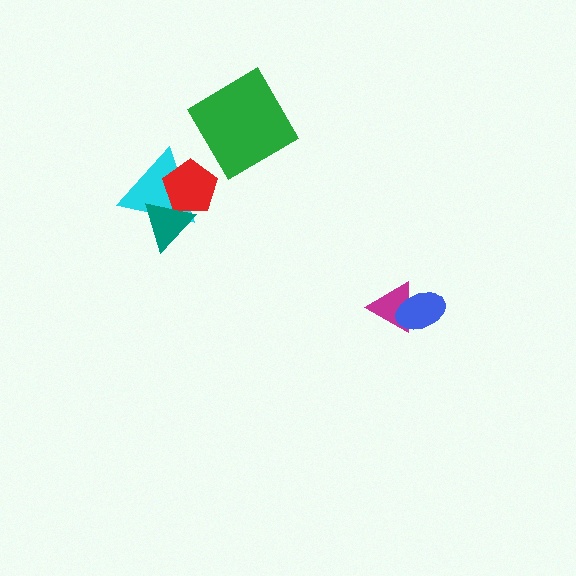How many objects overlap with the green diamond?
0 objects overlap with the green diamond.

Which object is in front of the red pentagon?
The teal triangle is in front of the red pentagon.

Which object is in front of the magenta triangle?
The blue ellipse is in front of the magenta triangle.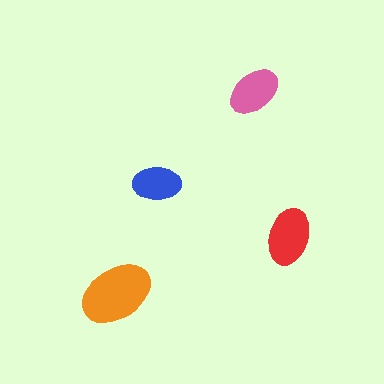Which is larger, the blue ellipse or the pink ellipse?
The pink one.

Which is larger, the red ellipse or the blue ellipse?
The red one.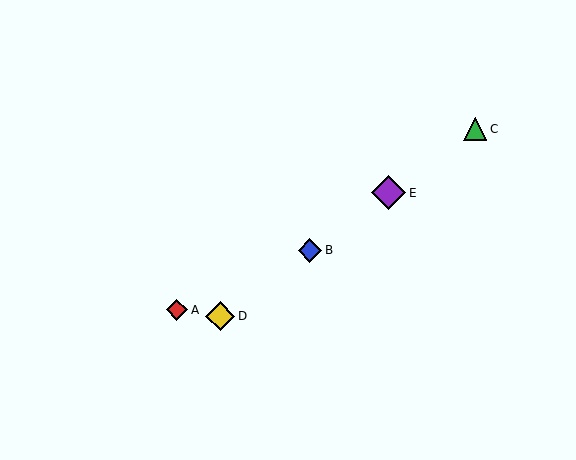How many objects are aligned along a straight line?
4 objects (B, C, D, E) are aligned along a straight line.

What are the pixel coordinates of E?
Object E is at (389, 193).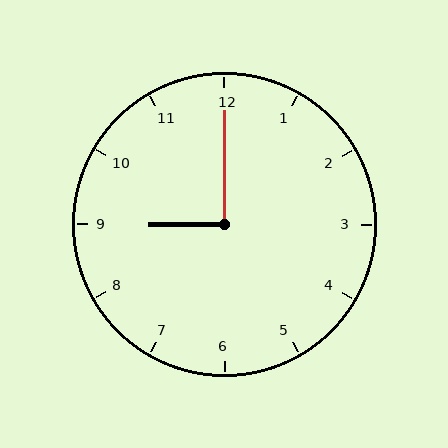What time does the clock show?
9:00.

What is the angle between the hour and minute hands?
Approximately 90 degrees.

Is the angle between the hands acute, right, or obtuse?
It is right.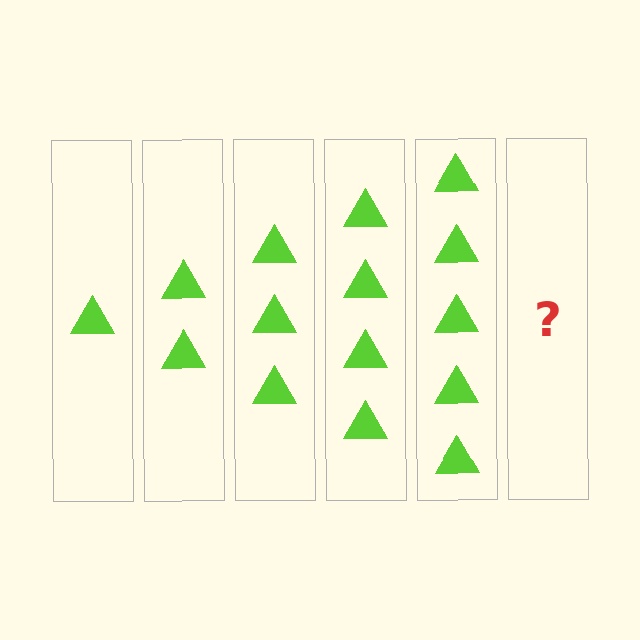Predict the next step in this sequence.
The next step is 6 triangles.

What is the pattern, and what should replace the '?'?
The pattern is that each step adds one more triangle. The '?' should be 6 triangles.